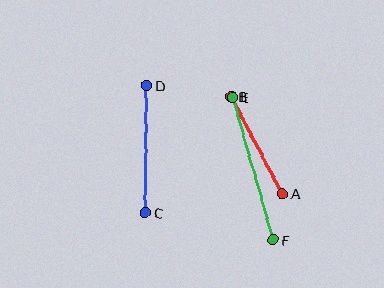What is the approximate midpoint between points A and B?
The midpoint is at approximately (257, 145) pixels.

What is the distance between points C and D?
The distance is approximately 127 pixels.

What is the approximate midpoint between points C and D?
The midpoint is at approximately (146, 149) pixels.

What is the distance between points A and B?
The distance is approximately 110 pixels.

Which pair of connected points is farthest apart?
Points E and F are farthest apart.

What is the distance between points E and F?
The distance is approximately 148 pixels.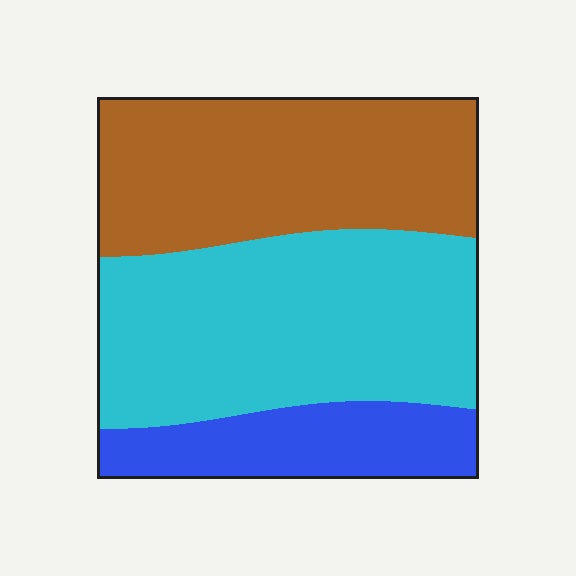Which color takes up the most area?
Cyan, at roughly 45%.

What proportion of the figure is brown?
Brown covers about 35% of the figure.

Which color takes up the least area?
Blue, at roughly 15%.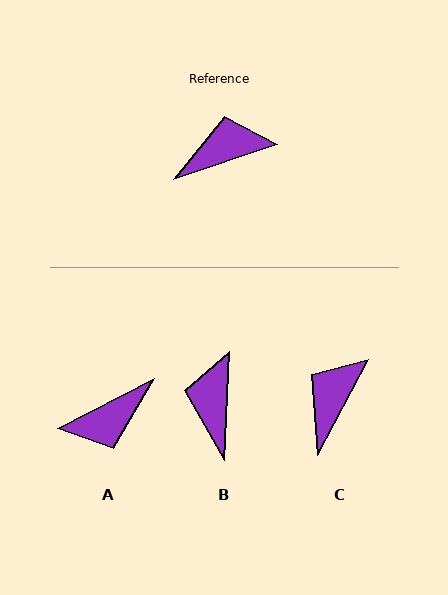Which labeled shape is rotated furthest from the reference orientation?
A, about 172 degrees away.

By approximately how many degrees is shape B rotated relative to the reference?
Approximately 69 degrees counter-clockwise.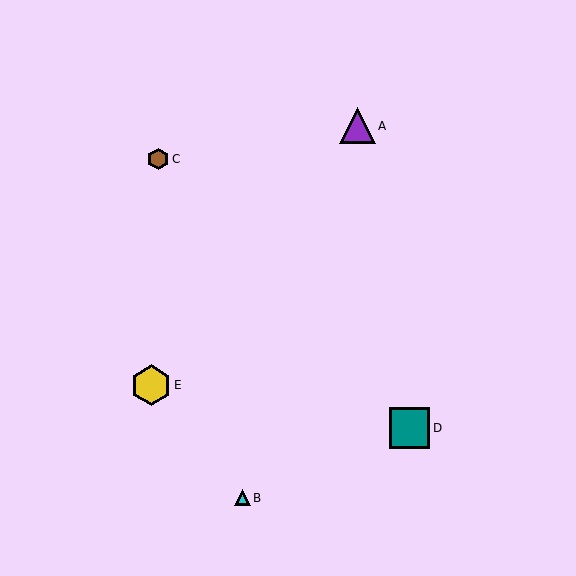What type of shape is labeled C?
Shape C is a brown hexagon.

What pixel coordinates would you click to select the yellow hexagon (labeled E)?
Click at (151, 385) to select the yellow hexagon E.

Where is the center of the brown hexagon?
The center of the brown hexagon is at (158, 159).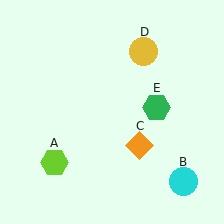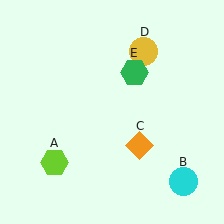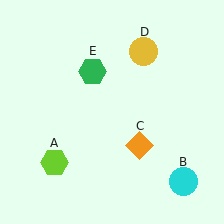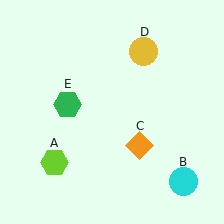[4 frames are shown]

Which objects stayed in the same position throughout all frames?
Lime hexagon (object A) and cyan circle (object B) and orange diamond (object C) and yellow circle (object D) remained stationary.